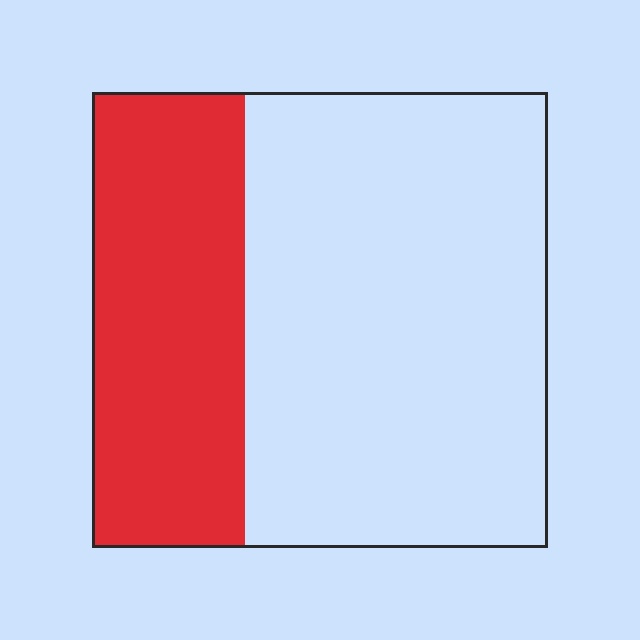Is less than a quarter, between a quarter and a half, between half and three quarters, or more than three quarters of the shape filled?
Between a quarter and a half.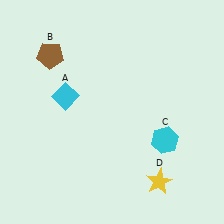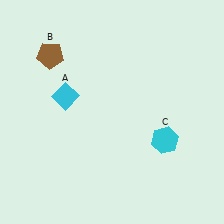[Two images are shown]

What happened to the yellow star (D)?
The yellow star (D) was removed in Image 2. It was in the bottom-right area of Image 1.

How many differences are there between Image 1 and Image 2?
There is 1 difference between the two images.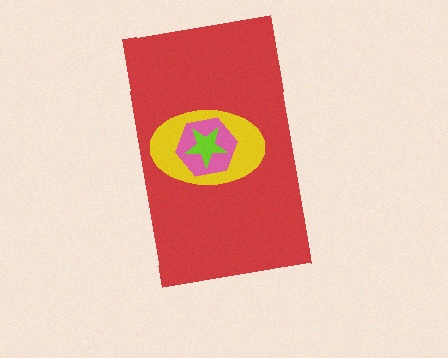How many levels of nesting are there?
4.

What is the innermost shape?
The lime star.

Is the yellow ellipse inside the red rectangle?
Yes.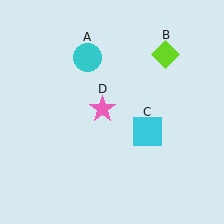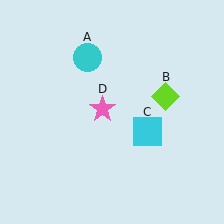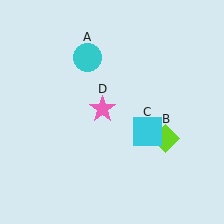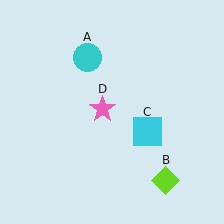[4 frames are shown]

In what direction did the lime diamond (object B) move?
The lime diamond (object B) moved down.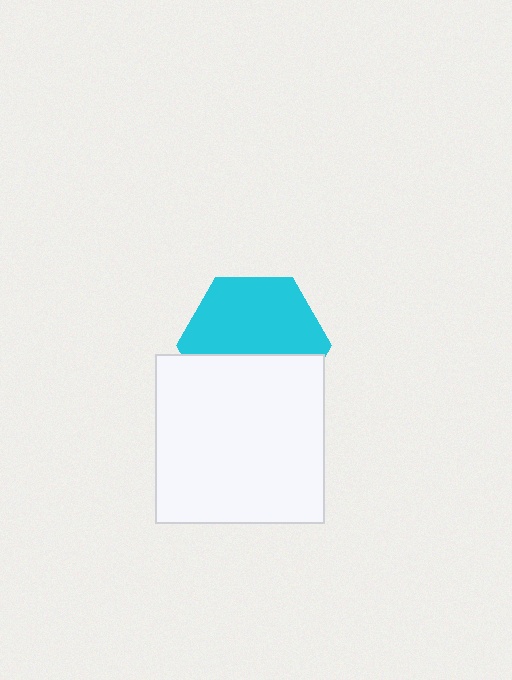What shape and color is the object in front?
The object in front is a white square.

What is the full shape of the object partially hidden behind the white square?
The partially hidden object is a cyan hexagon.